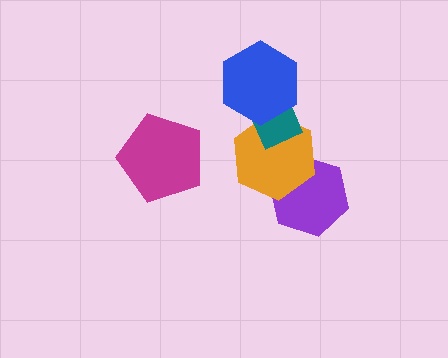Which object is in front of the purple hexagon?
The orange hexagon is in front of the purple hexagon.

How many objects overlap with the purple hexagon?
1 object overlaps with the purple hexagon.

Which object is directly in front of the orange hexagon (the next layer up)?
The teal diamond is directly in front of the orange hexagon.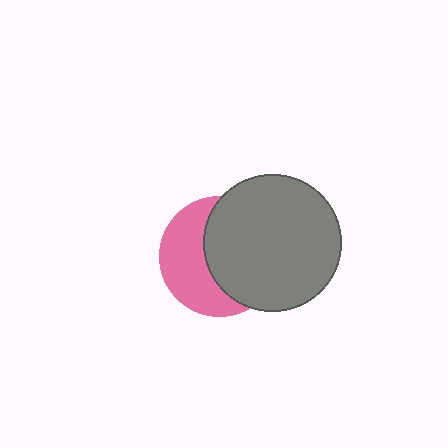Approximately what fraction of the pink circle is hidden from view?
Roughly 55% of the pink circle is hidden behind the gray circle.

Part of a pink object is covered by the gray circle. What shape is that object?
It is a circle.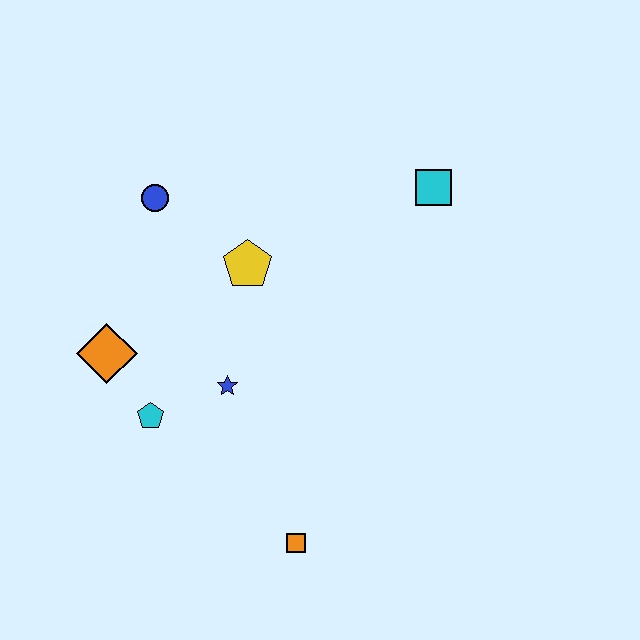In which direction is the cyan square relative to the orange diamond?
The cyan square is to the right of the orange diamond.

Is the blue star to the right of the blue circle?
Yes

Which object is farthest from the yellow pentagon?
The orange square is farthest from the yellow pentagon.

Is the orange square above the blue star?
No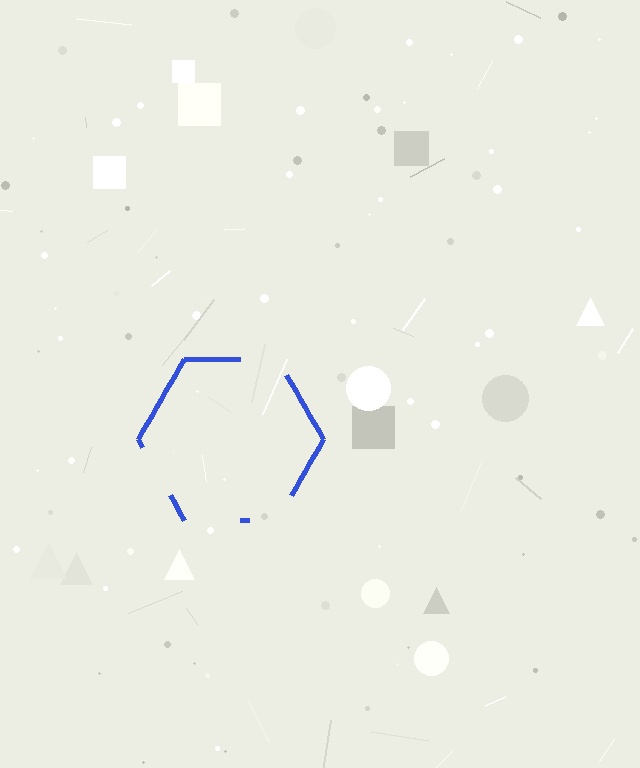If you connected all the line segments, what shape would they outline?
They would outline a hexagon.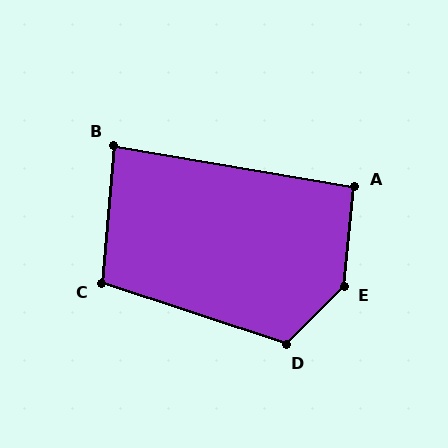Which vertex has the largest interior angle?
E, at approximately 141 degrees.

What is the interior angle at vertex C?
Approximately 103 degrees (obtuse).